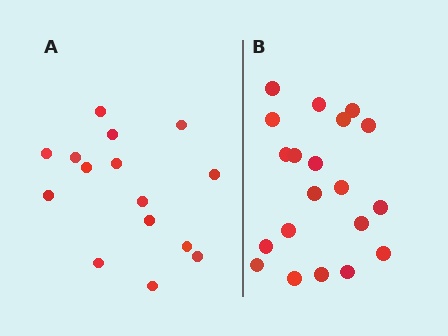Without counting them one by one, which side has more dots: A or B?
Region B (the right region) has more dots.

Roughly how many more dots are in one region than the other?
Region B has about 5 more dots than region A.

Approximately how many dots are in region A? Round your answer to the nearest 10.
About 20 dots. (The exact count is 15, which rounds to 20.)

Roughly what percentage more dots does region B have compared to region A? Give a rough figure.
About 35% more.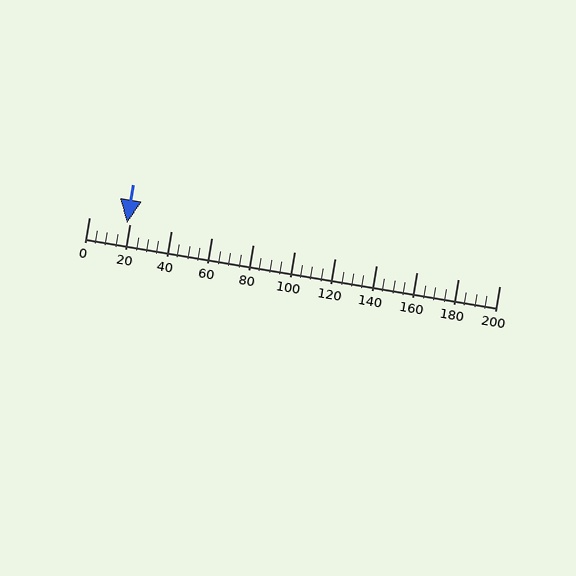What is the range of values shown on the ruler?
The ruler shows values from 0 to 200.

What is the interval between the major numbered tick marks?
The major tick marks are spaced 20 units apart.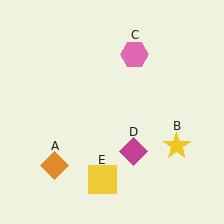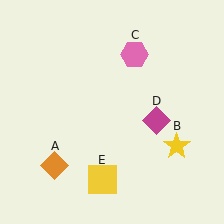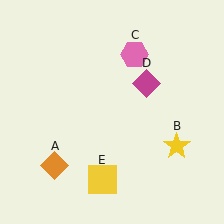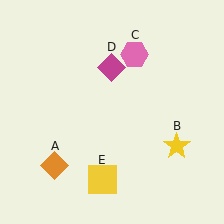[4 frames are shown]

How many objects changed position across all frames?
1 object changed position: magenta diamond (object D).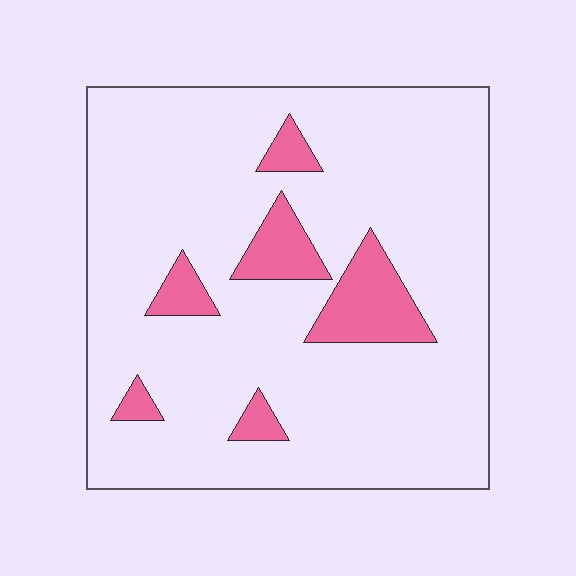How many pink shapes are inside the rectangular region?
6.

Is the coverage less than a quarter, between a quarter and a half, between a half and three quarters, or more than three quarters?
Less than a quarter.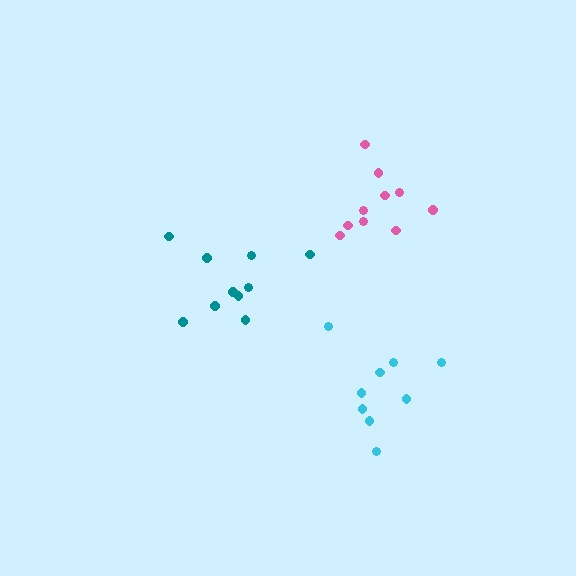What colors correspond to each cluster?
The clusters are colored: teal, cyan, pink.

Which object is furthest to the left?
The teal cluster is leftmost.